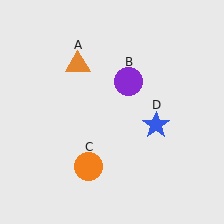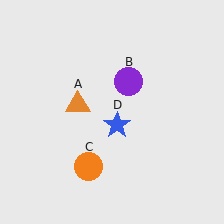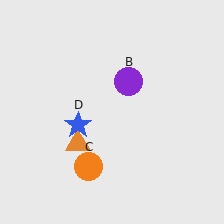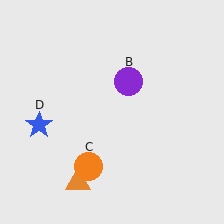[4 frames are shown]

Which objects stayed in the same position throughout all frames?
Purple circle (object B) and orange circle (object C) remained stationary.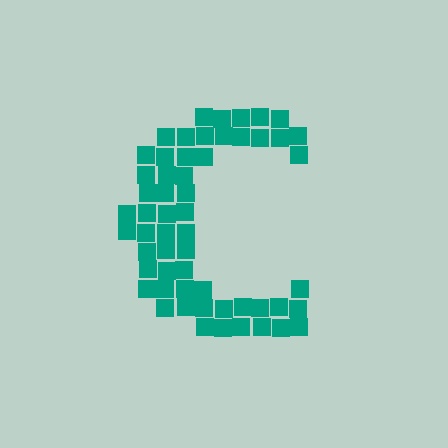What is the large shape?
The large shape is the letter C.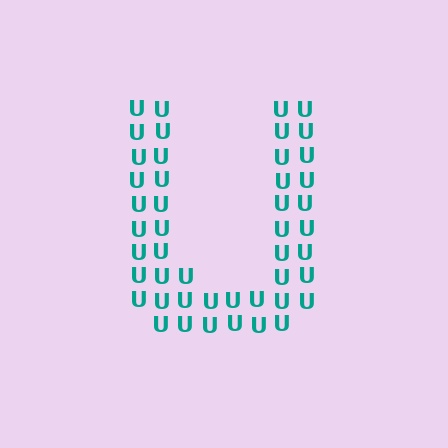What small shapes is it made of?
It is made of small letter U's.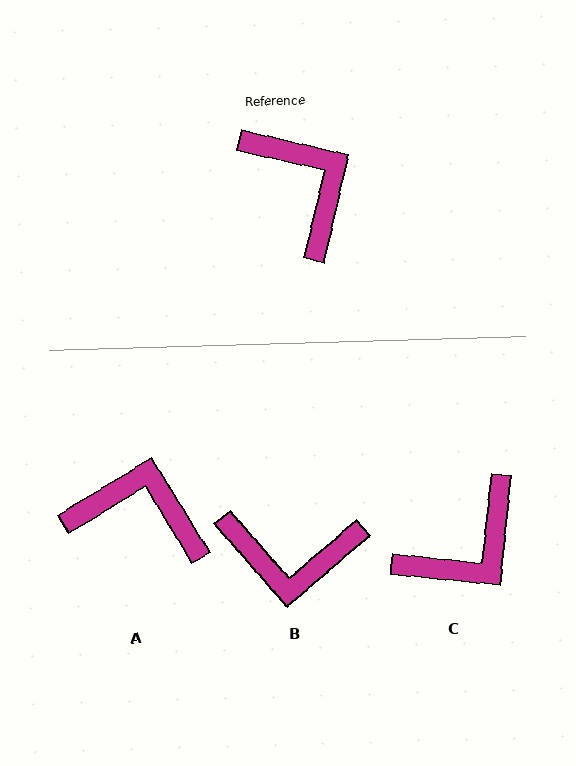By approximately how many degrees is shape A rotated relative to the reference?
Approximately 44 degrees counter-clockwise.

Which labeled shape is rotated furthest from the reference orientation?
B, about 126 degrees away.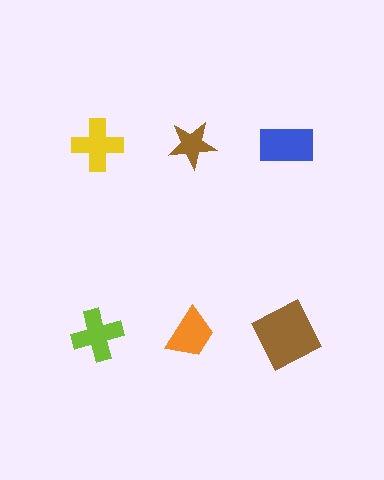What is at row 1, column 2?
A brown star.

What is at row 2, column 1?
A lime cross.